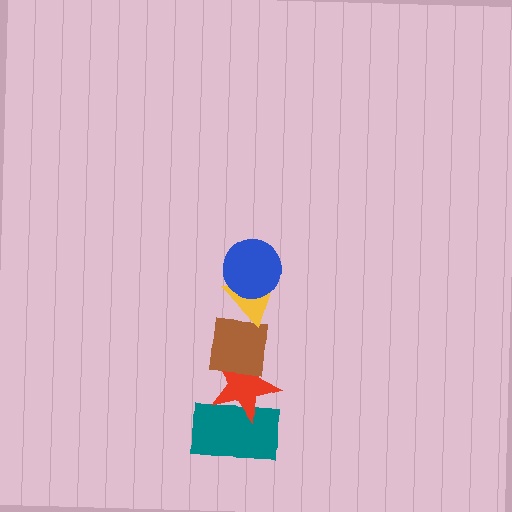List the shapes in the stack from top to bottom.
From top to bottom: the blue circle, the yellow triangle, the brown square, the red star, the teal rectangle.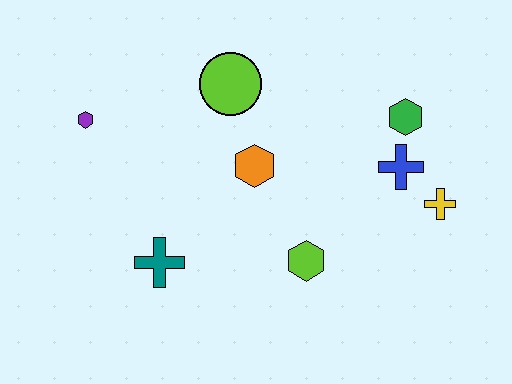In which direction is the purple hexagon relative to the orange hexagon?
The purple hexagon is to the left of the orange hexagon.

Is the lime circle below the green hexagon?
No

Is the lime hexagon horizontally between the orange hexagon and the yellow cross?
Yes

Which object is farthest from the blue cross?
The purple hexagon is farthest from the blue cross.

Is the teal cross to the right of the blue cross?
No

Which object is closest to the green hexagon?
The blue cross is closest to the green hexagon.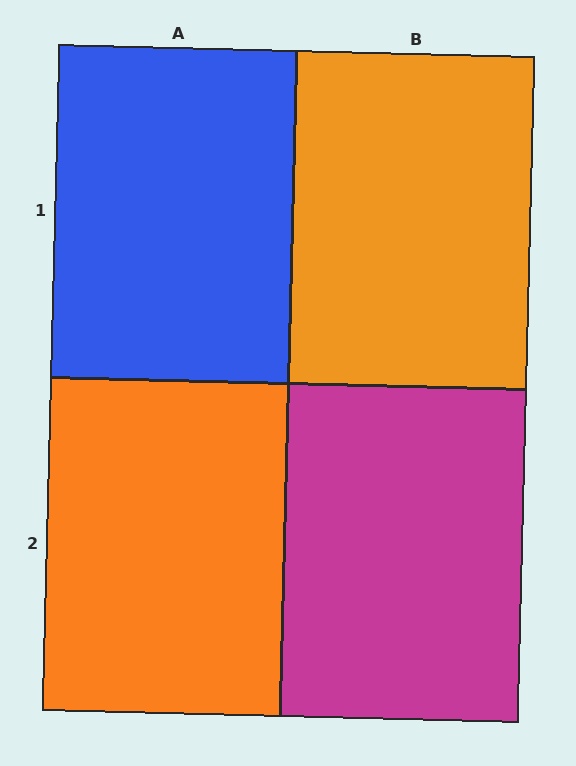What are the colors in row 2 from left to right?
Orange, magenta.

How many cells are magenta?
1 cell is magenta.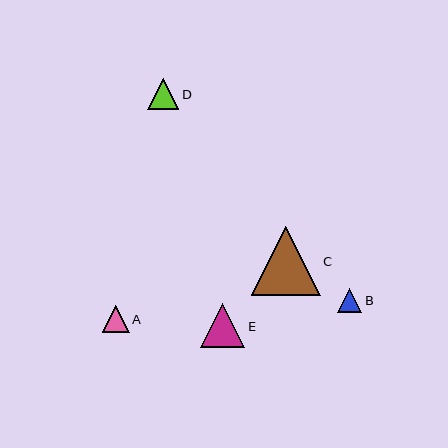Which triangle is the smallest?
Triangle B is the smallest with a size of approximately 24 pixels.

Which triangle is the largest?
Triangle C is the largest with a size of approximately 69 pixels.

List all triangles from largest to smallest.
From largest to smallest: C, E, D, A, B.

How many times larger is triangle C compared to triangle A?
Triangle C is approximately 2.6 times the size of triangle A.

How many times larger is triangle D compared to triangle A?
Triangle D is approximately 1.2 times the size of triangle A.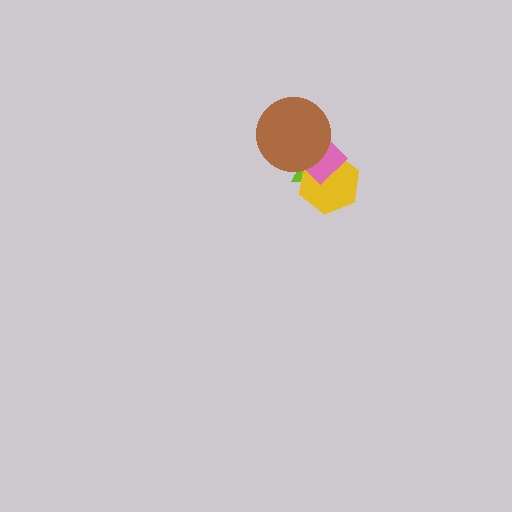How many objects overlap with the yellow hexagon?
3 objects overlap with the yellow hexagon.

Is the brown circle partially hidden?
No, no other shape covers it.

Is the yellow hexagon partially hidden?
Yes, it is partially covered by another shape.